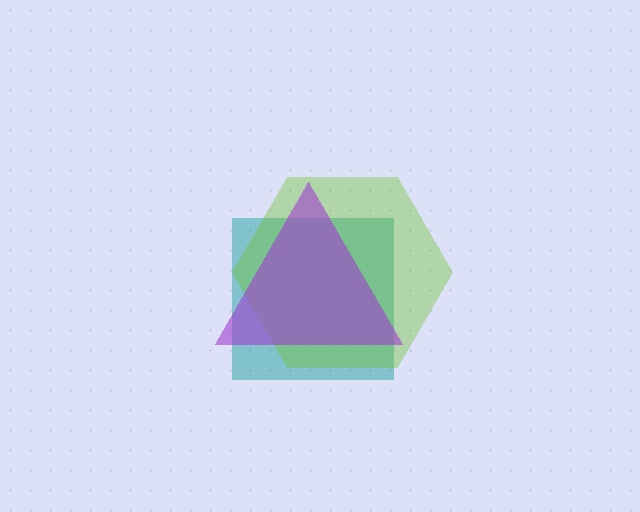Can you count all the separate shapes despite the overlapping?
Yes, there are 3 separate shapes.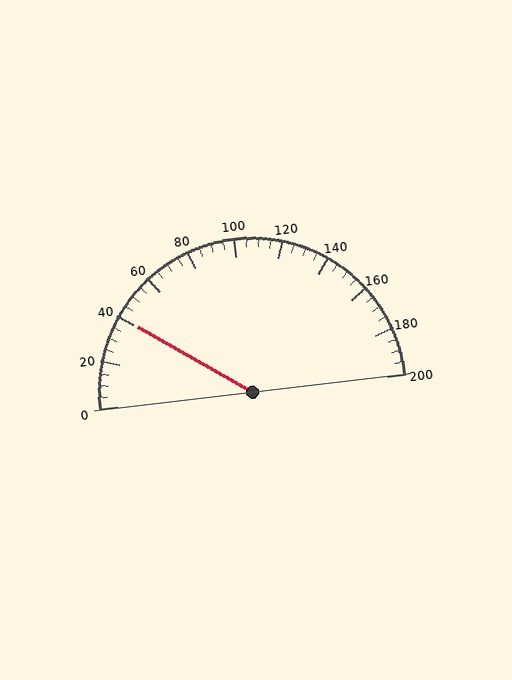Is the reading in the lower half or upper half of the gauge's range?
The reading is in the lower half of the range (0 to 200).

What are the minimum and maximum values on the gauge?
The gauge ranges from 0 to 200.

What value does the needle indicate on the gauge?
The needle indicates approximately 40.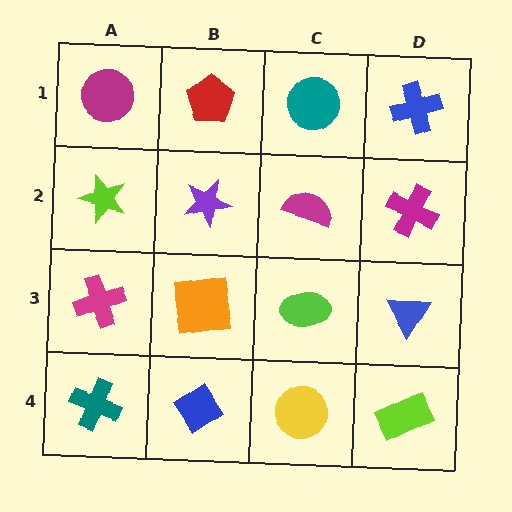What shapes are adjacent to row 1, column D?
A magenta cross (row 2, column D), a teal circle (row 1, column C).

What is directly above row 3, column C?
A magenta semicircle.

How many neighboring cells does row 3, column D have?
3.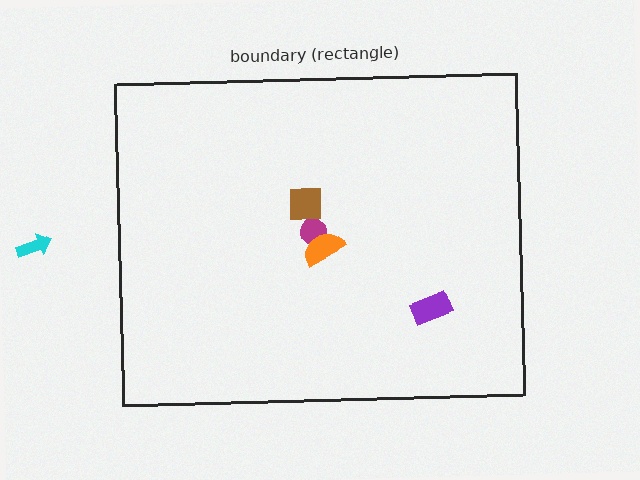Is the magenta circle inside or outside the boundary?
Inside.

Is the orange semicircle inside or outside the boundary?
Inside.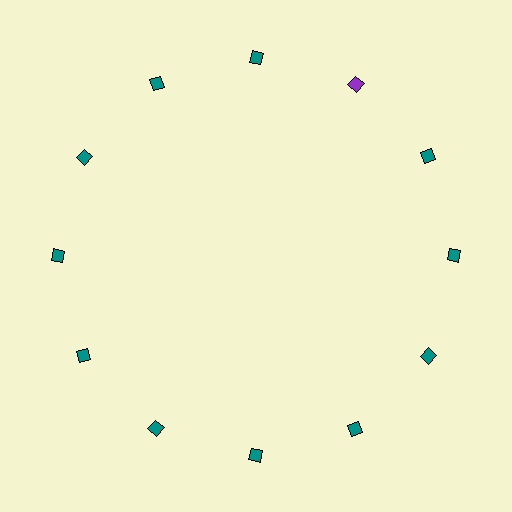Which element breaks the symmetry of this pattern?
The purple diamond at roughly the 1 o'clock position breaks the symmetry. All other shapes are teal diamonds.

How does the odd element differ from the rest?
It has a different color: purple instead of teal.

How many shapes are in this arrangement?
There are 12 shapes arranged in a ring pattern.